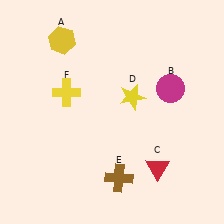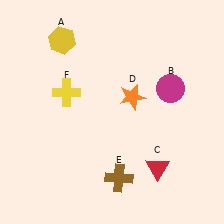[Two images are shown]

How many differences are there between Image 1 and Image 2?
There is 1 difference between the two images.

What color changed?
The star (D) changed from yellow in Image 1 to orange in Image 2.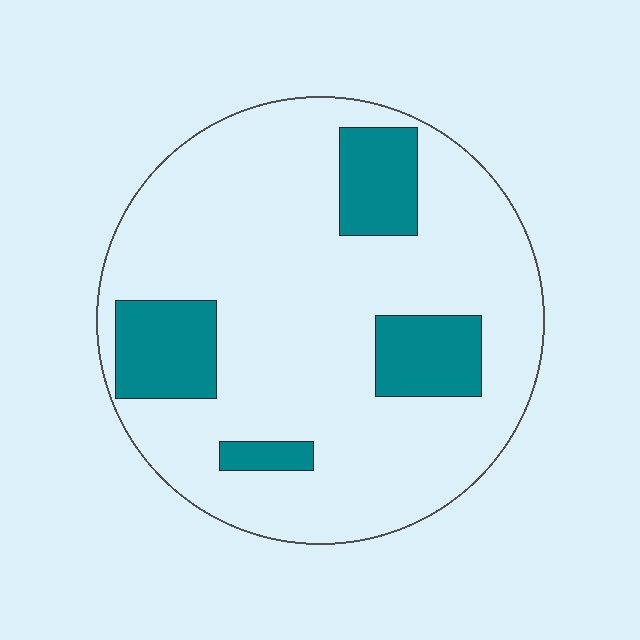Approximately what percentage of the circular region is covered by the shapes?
Approximately 20%.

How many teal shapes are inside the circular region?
4.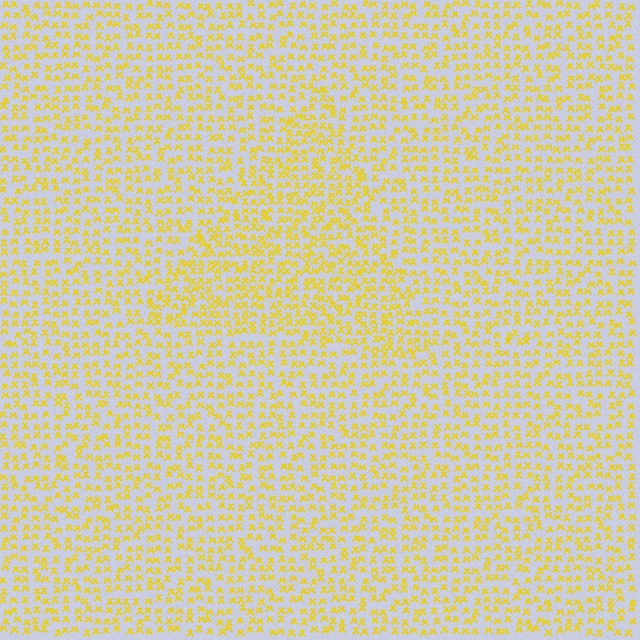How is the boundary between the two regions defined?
The boundary is defined by a change in element density (approximately 1.4x ratio). All elements are the same color, size, and shape.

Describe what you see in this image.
The image contains small yellow elements arranged at two different densities. A triangle-shaped region is visible where the elements are more densely packed than the surrounding area.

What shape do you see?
I see a triangle.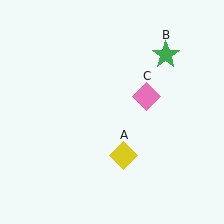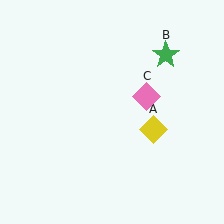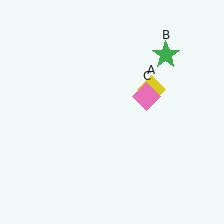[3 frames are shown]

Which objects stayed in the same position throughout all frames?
Green star (object B) and pink diamond (object C) remained stationary.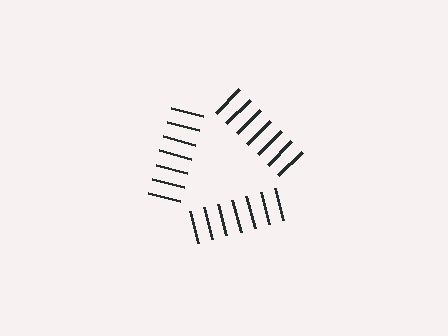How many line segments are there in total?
21 — 7 along each of the 3 edges.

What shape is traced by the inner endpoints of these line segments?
An illusory triangle — the line segments terminate on its edges but no continuous stroke is drawn.